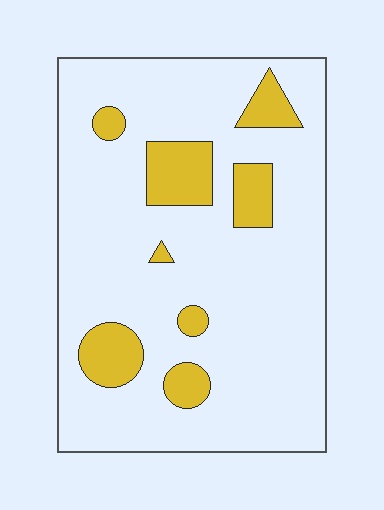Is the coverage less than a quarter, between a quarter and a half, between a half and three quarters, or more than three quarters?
Less than a quarter.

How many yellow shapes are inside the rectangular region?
8.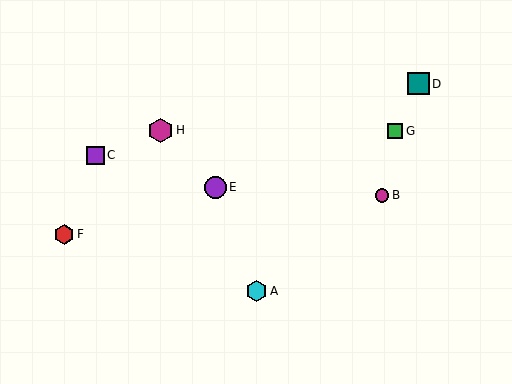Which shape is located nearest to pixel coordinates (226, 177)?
The purple circle (labeled E) at (216, 187) is nearest to that location.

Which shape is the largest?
The magenta hexagon (labeled H) is the largest.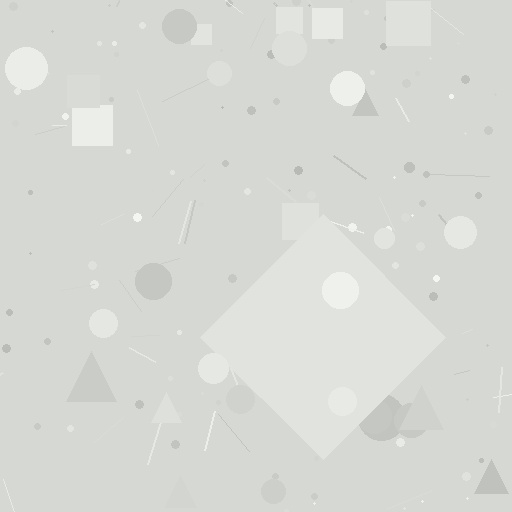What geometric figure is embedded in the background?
A diamond is embedded in the background.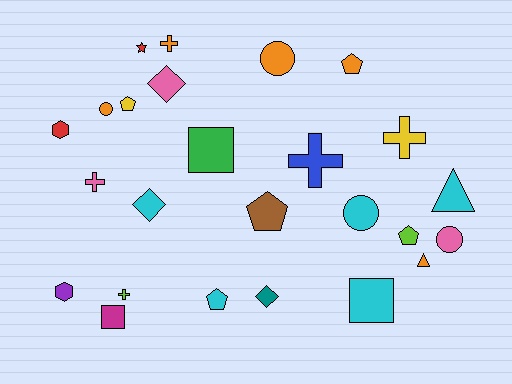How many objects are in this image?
There are 25 objects.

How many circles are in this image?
There are 4 circles.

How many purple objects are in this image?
There is 1 purple object.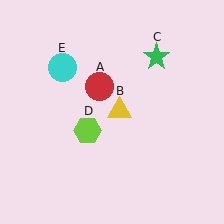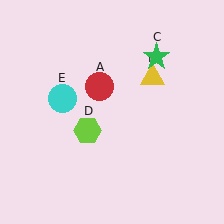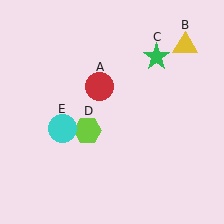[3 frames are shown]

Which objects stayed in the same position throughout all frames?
Red circle (object A) and green star (object C) and lime hexagon (object D) remained stationary.